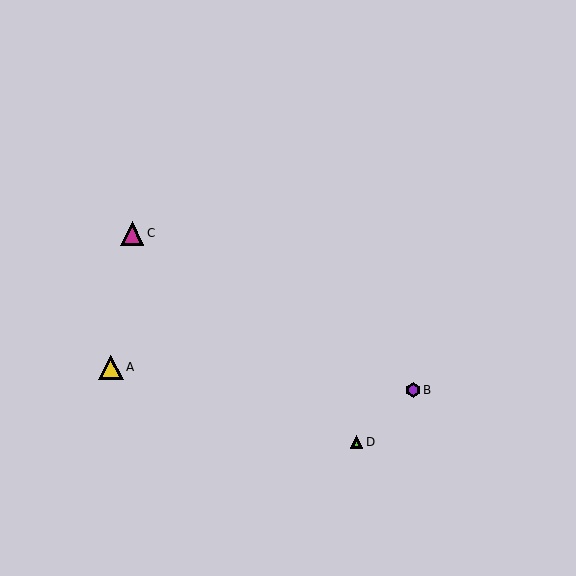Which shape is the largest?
The yellow triangle (labeled A) is the largest.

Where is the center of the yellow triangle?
The center of the yellow triangle is at (111, 367).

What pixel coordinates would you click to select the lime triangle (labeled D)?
Click at (357, 442) to select the lime triangle D.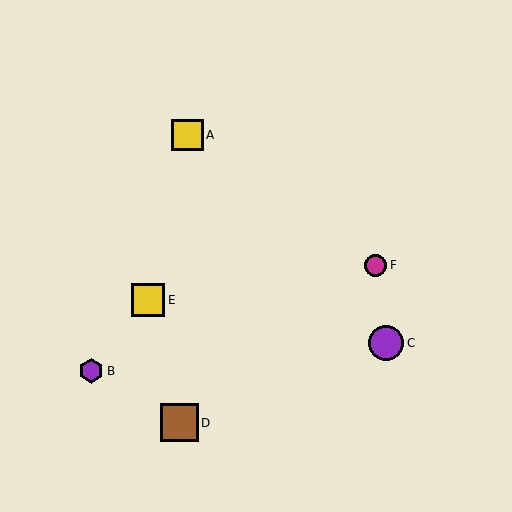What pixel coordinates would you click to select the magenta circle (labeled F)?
Click at (376, 265) to select the magenta circle F.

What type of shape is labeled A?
Shape A is a yellow square.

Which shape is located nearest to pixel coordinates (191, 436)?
The brown square (labeled D) at (179, 423) is nearest to that location.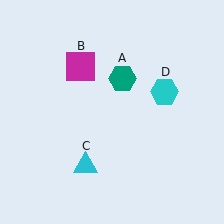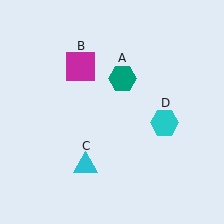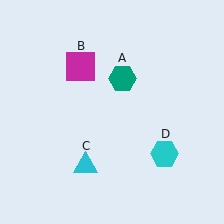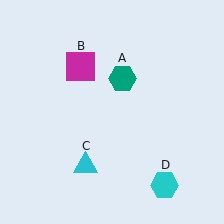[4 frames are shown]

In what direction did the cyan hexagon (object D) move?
The cyan hexagon (object D) moved down.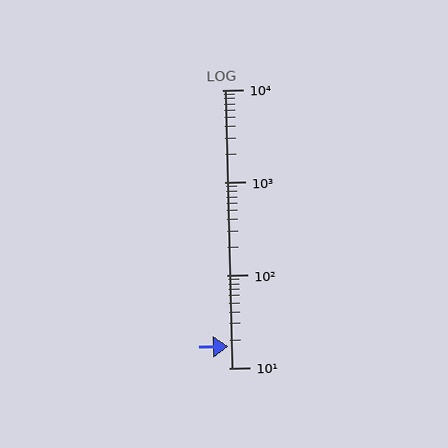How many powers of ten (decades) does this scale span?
The scale spans 3 decades, from 10 to 10000.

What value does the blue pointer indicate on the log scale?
The pointer indicates approximately 17.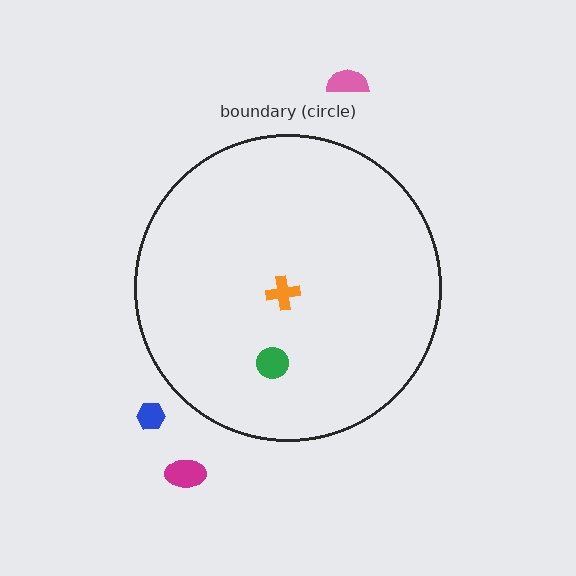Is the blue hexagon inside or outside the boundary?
Outside.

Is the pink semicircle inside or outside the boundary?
Outside.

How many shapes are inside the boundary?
2 inside, 3 outside.